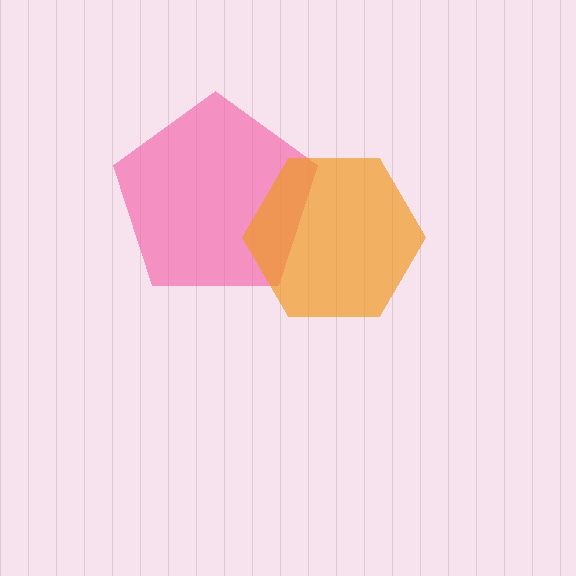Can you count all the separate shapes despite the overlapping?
Yes, there are 2 separate shapes.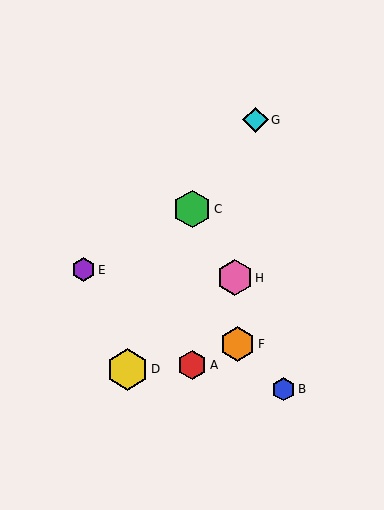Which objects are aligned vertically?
Objects A, C are aligned vertically.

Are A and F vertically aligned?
No, A is at x≈192 and F is at x≈237.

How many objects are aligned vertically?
2 objects (A, C) are aligned vertically.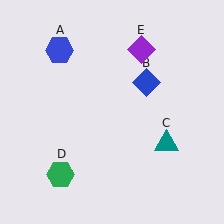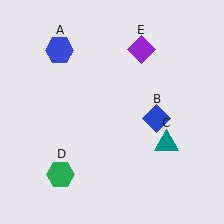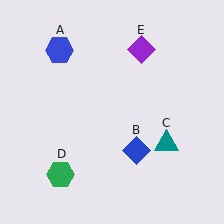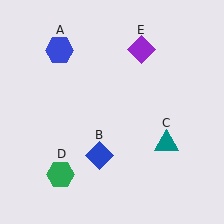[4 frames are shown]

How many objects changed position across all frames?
1 object changed position: blue diamond (object B).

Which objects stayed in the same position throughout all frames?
Blue hexagon (object A) and teal triangle (object C) and green hexagon (object D) and purple diamond (object E) remained stationary.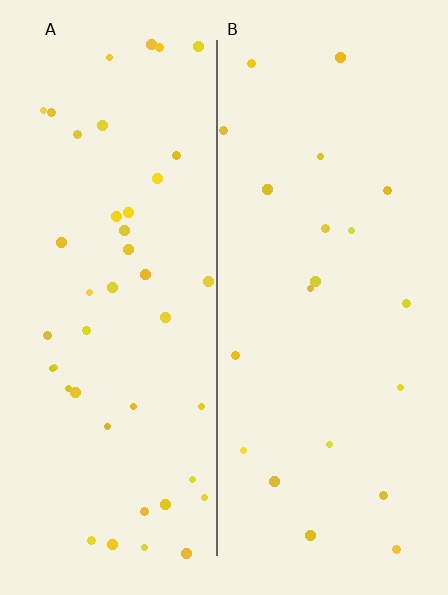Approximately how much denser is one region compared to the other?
Approximately 2.1× — region A over region B.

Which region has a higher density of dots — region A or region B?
A (the left).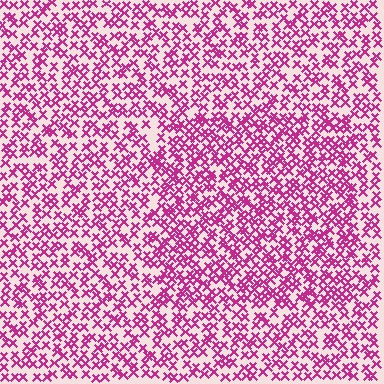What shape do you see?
I see a rectangle.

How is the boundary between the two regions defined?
The boundary is defined by a change in element density (approximately 1.4x ratio). All elements are the same color, size, and shape.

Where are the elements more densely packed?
The elements are more densely packed inside the rectangle boundary.